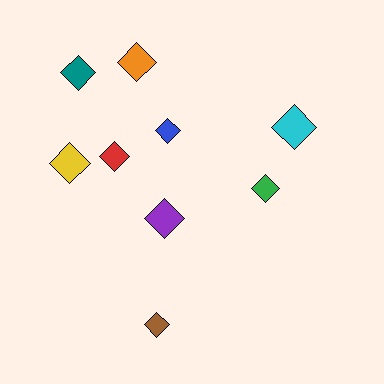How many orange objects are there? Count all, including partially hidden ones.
There is 1 orange object.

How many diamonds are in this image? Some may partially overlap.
There are 9 diamonds.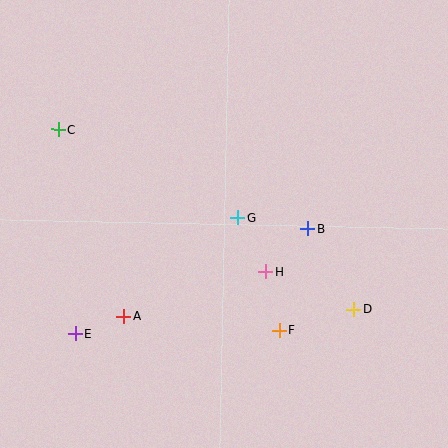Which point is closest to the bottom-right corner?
Point D is closest to the bottom-right corner.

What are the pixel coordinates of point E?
Point E is at (75, 334).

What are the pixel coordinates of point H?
Point H is at (266, 272).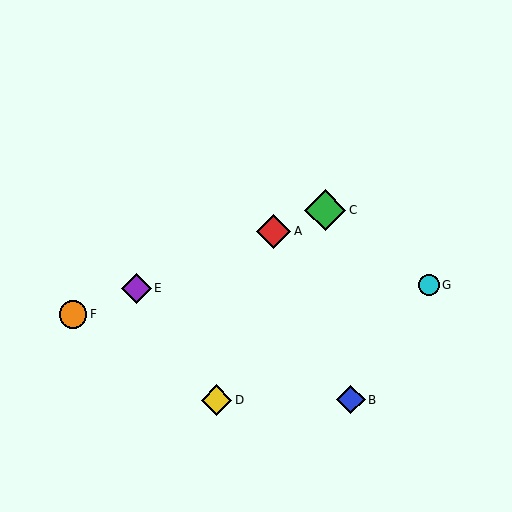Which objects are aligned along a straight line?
Objects A, C, E, F are aligned along a straight line.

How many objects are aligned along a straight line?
4 objects (A, C, E, F) are aligned along a straight line.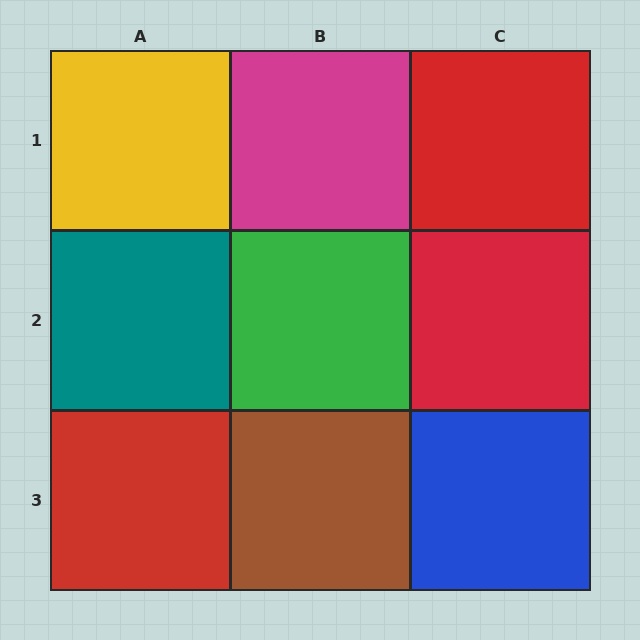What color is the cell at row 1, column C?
Red.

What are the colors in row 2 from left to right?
Teal, green, red.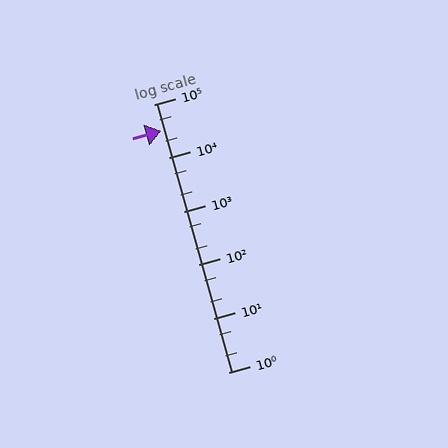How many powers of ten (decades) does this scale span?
The scale spans 5 decades, from 1 to 100000.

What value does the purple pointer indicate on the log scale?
The pointer indicates approximately 32000.